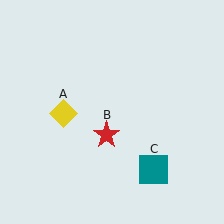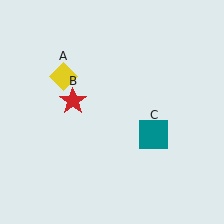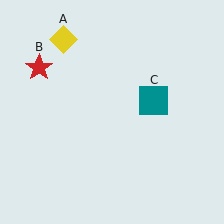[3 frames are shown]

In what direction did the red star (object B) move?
The red star (object B) moved up and to the left.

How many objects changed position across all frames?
3 objects changed position: yellow diamond (object A), red star (object B), teal square (object C).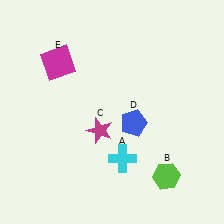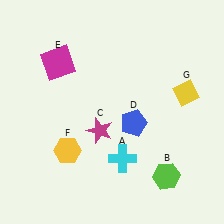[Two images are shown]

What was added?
A yellow hexagon (F), a yellow diamond (G) were added in Image 2.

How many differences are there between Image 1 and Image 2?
There are 2 differences between the two images.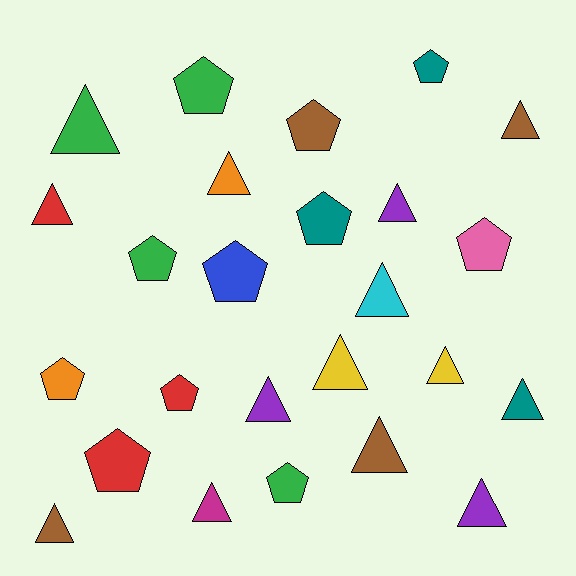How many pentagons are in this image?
There are 11 pentagons.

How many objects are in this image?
There are 25 objects.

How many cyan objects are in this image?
There is 1 cyan object.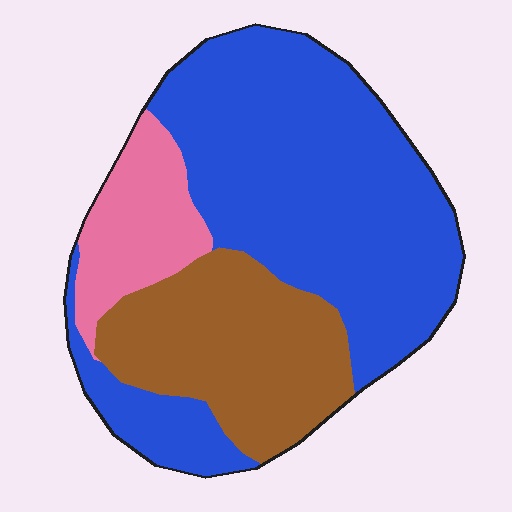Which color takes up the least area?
Pink, at roughly 15%.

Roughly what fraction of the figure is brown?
Brown covers roughly 25% of the figure.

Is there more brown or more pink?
Brown.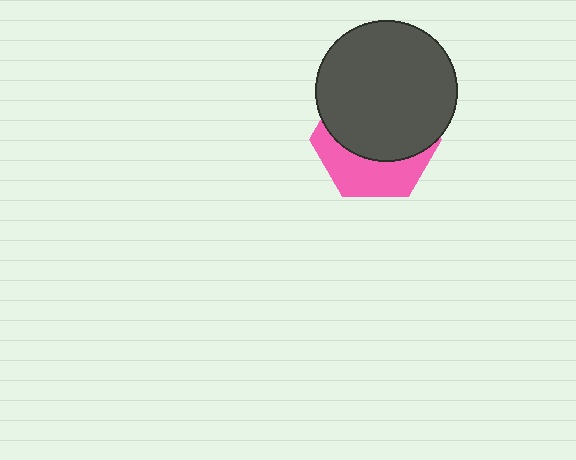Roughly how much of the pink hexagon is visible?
A small part of it is visible (roughly 38%).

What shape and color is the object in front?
The object in front is a dark gray circle.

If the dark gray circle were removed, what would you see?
You would see the complete pink hexagon.